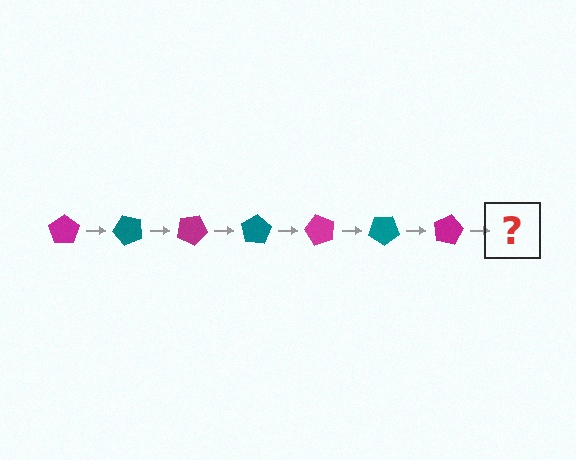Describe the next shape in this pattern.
It should be a teal pentagon, rotated 350 degrees from the start.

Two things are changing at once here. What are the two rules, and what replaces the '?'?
The two rules are that it rotates 50 degrees each step and the color cycles through magenta and teal. The '?' should be a teal pentagon, rotated 350 degrees from the start.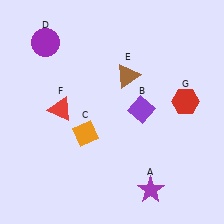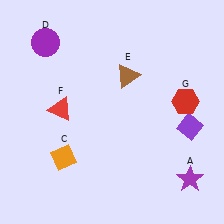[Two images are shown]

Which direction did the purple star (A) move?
The purple star (A) moved right.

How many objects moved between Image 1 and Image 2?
3 objects moved between the two images.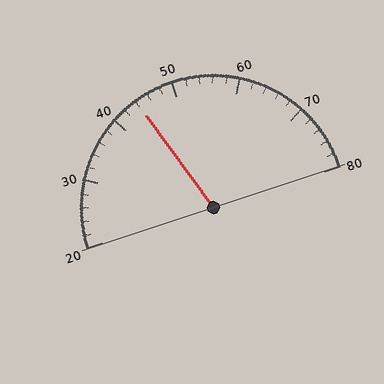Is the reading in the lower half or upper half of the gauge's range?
The reading is in the lower half of the range (20 to 80).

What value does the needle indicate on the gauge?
The needle indicates approximately 44.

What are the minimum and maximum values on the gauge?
The gauge ranges from 20 to 80.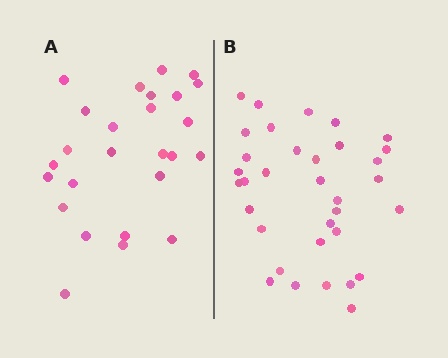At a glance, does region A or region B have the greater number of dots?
Region B (the right region) has more dots.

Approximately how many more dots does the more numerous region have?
Region B has roughly 8 or so more dots than region A.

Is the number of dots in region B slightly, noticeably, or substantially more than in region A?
Region B has noticeably more, but not dramatically so. The ratio is roughly 1.3 to 1.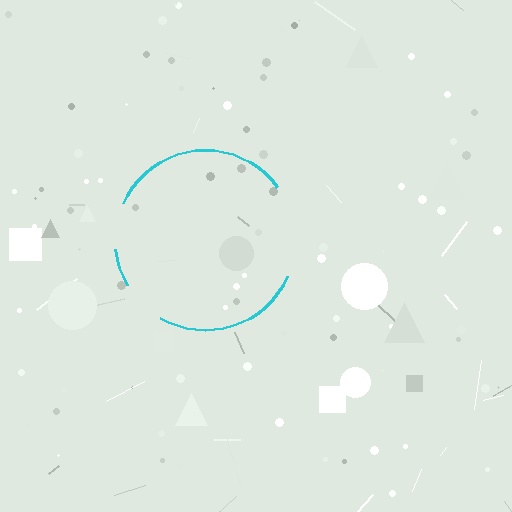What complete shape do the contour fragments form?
The contour fragments form a circle.